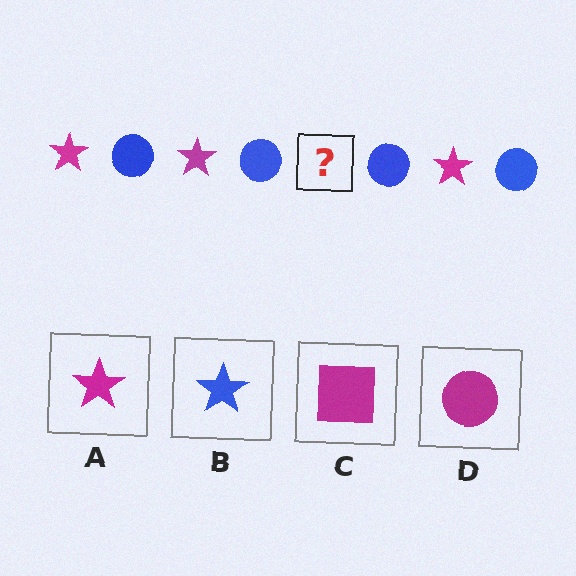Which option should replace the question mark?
Option A.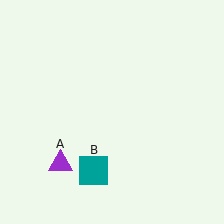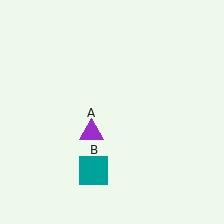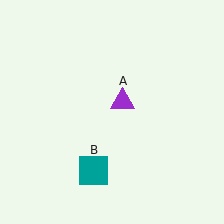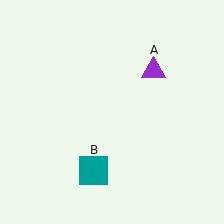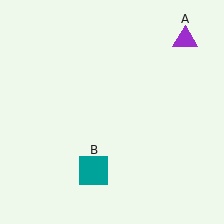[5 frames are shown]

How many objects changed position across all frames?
1 object changed position: purple triangle (object A).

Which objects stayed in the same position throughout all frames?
Teal square (object B) remained stationary.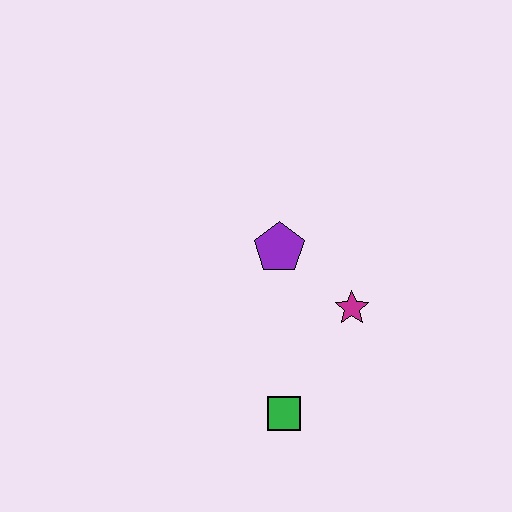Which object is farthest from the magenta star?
The green square is farthest from the magenta star.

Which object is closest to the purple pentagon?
The magenta star is closest to the purple pentagon.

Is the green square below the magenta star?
Yes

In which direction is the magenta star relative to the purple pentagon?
The magenta star is to the right of the purple pentagon.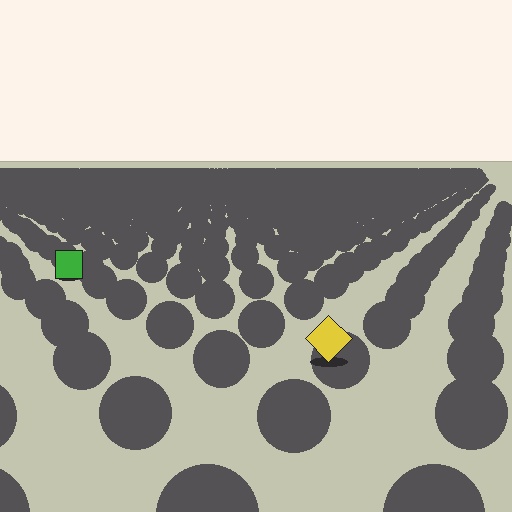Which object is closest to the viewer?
The yellow diamond is closest. The texture marks near it are larger and more spread out.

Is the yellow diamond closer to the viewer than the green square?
Yes. The yellow diamond is closer — you can tell from the texture gradient: the ground texture is coarser near it.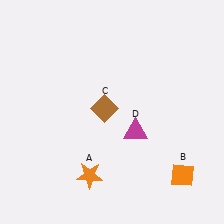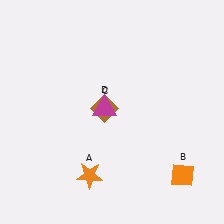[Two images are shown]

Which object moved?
The magenta triangle (D) moved left.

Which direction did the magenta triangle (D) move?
The magenta triangle (D) moved left.